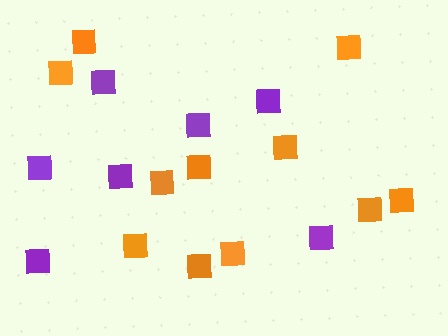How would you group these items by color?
There are 2 groups: one group of orange squares (11) and one group of purple squares (7).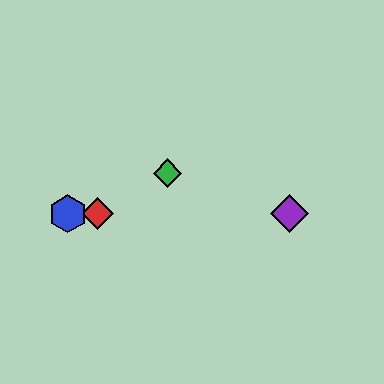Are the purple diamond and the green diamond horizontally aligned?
No, the purple diamond is at y≈214 and the green diamond is at y≈173.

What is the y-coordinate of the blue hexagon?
The blue hexagon is at y≈214.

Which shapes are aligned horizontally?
The red diamond, the blue hexagon, the yellow diamond, the purple diamond are aligned horizontally.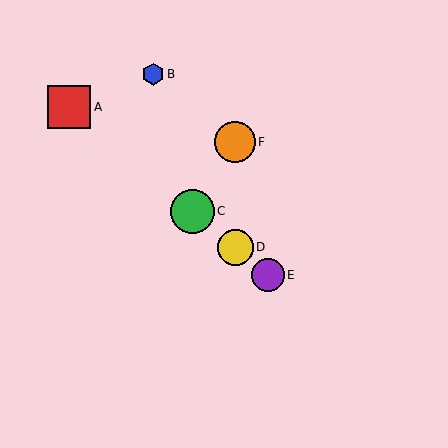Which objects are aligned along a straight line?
Objects A, C, D, E are aligned along a straight line.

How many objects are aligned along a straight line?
4 objects (A, C, D, E) are aligned along a straight line.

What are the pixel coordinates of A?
Object A is at (69, 107).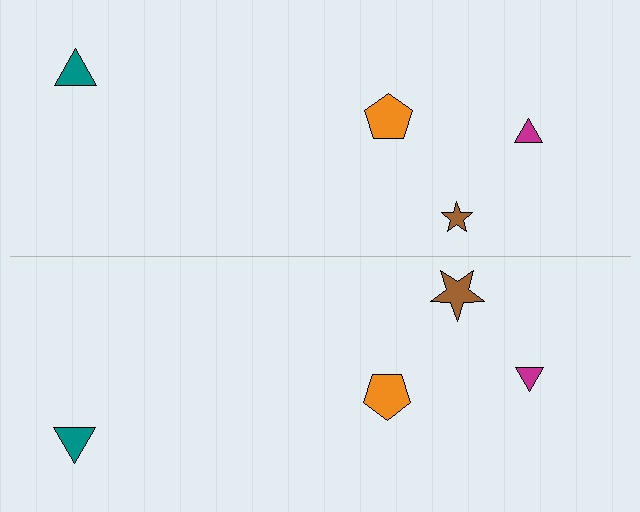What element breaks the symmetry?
The brown star on the bottom side has a different size than its mirror counterpart.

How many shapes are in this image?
There are 8 shapes in this image.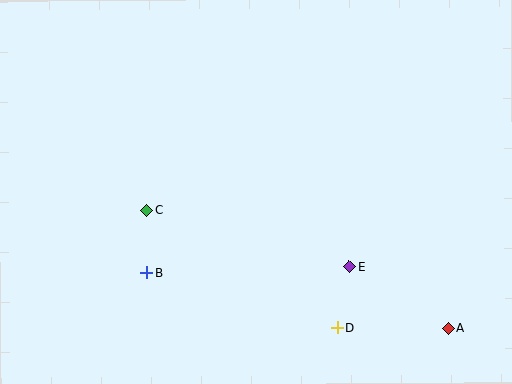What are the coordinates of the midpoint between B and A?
The midpoint between B and A is at (297, 300).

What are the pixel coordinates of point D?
Point D is at (337, 328).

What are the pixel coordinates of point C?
Point C is at (147, 210).